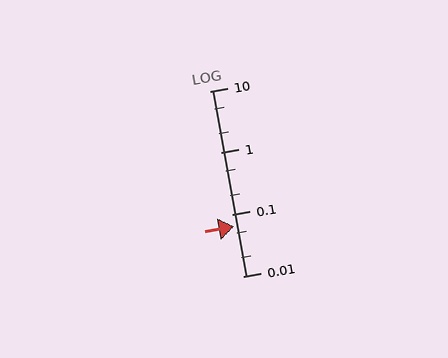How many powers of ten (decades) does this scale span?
The scale spans 3 decades, from 0.01 to 10.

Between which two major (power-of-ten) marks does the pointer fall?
The pointer is between 0.01 and 0.1.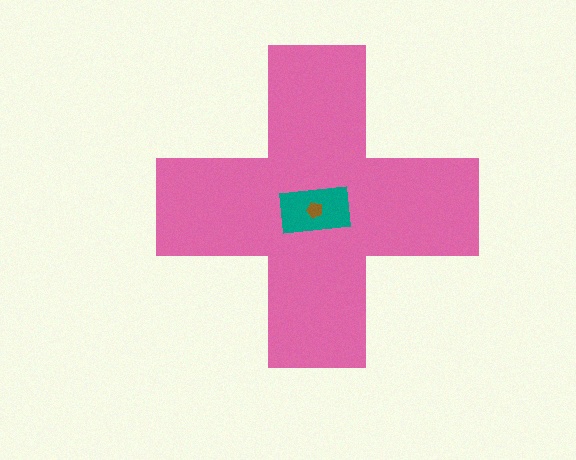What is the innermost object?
The brown pentagon.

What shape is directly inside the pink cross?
The teal rectangle.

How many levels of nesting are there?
3.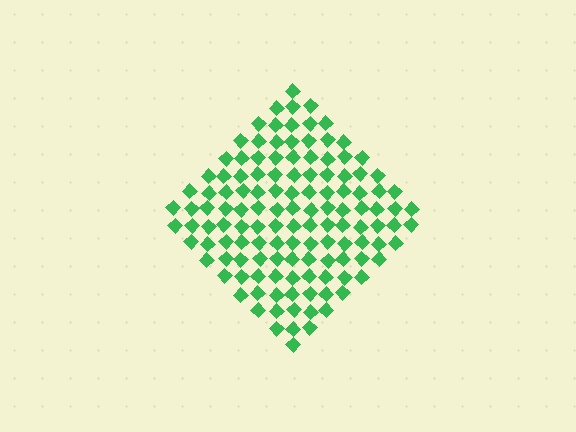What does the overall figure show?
The overall figure shows a diamond.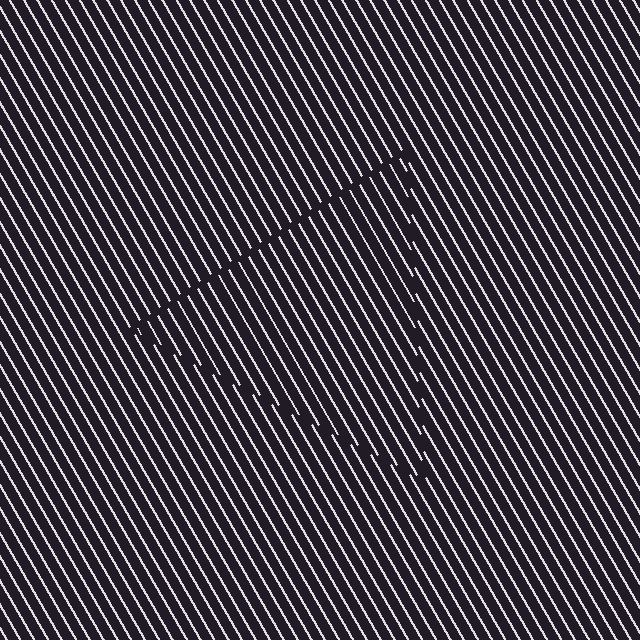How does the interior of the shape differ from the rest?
The interior of the shape contains the same grating, shifted by half a period — the contour is defined by the phase discontinuity where line-ends from the inner and outer gratings abut.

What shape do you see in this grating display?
An illusory triangle. The interior of the shape contains the same grating, shifted by half a period — the contour is defined by the phase discontinuity where line-ends from the inner and outer gratings abut.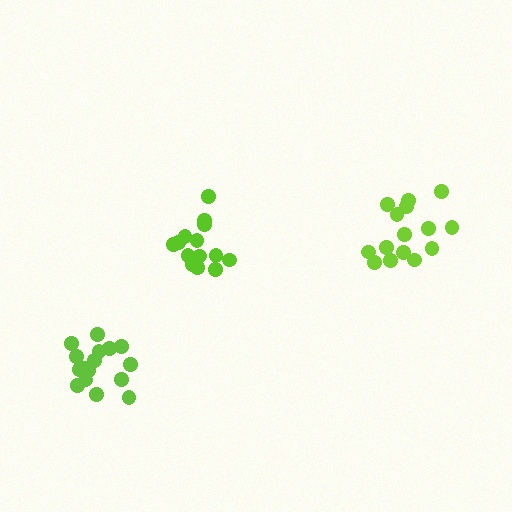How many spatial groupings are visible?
There are 3 spatial groupings.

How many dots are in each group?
Group 1: 14 dots, Group 2: 15 dots, Group 3: 16 dots (45 total).